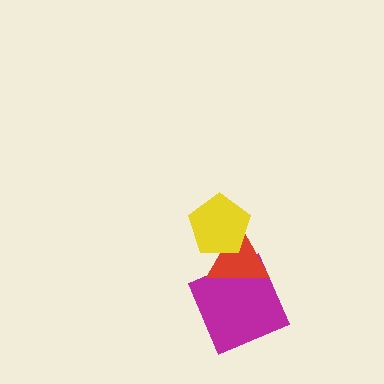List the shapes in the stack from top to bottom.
From top to bottom: the yellow pentagon, the red triangle, the magenta square.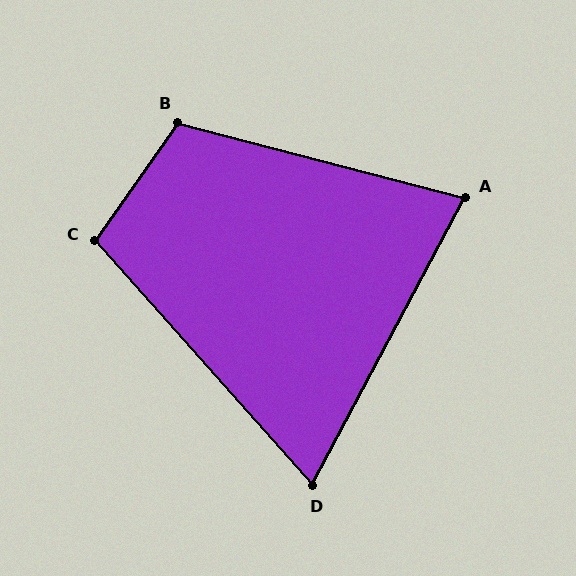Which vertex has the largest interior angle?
B, at approximately 110 degrees.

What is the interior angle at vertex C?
Approximately 103 degrees (obtuse).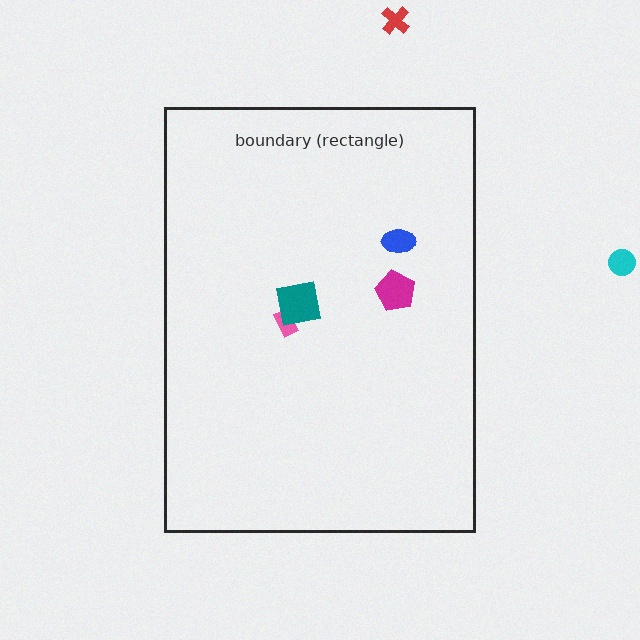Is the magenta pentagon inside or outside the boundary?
Inside.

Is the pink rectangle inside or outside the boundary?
Inside.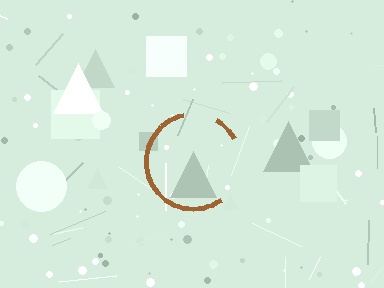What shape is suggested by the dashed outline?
The dashed outline suggests a circle.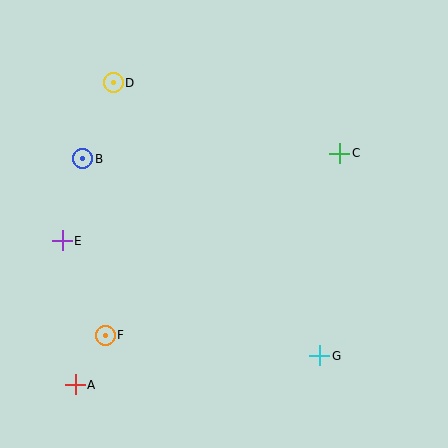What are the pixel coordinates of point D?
Point D is at (113, 83).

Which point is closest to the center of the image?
Point C at (340, 153) is closest to the center.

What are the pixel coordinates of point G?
Point G is at (320, 356).